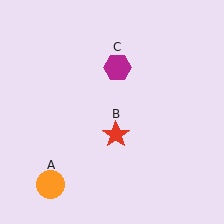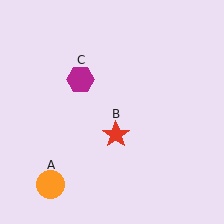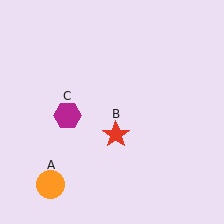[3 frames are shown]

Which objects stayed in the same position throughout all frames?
Orange circle (object A) and red star (object B) remained stationary.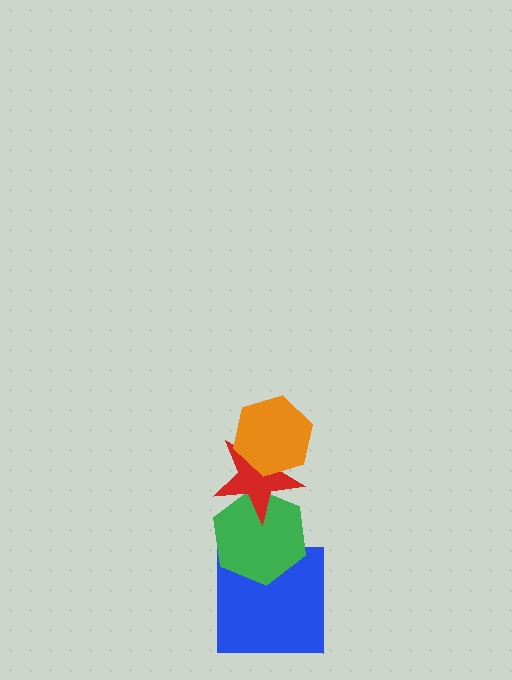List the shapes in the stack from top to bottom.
From top to bottom: the orange hexagon, the red star, the green hexagon, the blue square.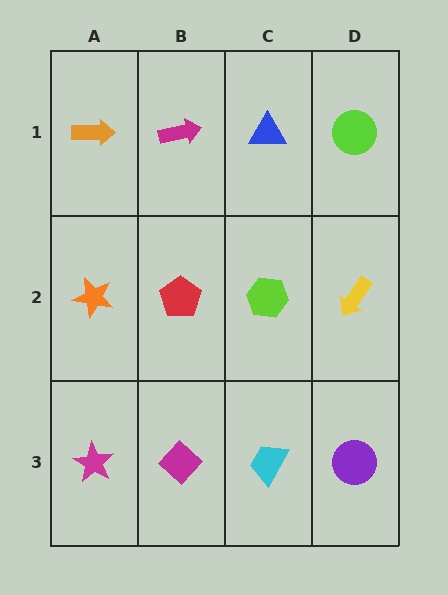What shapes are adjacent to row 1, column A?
An orange star (row 2, column A), a magenta arrow (row 1, column B).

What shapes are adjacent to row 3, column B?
A red pentagon (row 2, column B), a magenta star (row 3, column A), a cyan trapezoid (row 3, column C).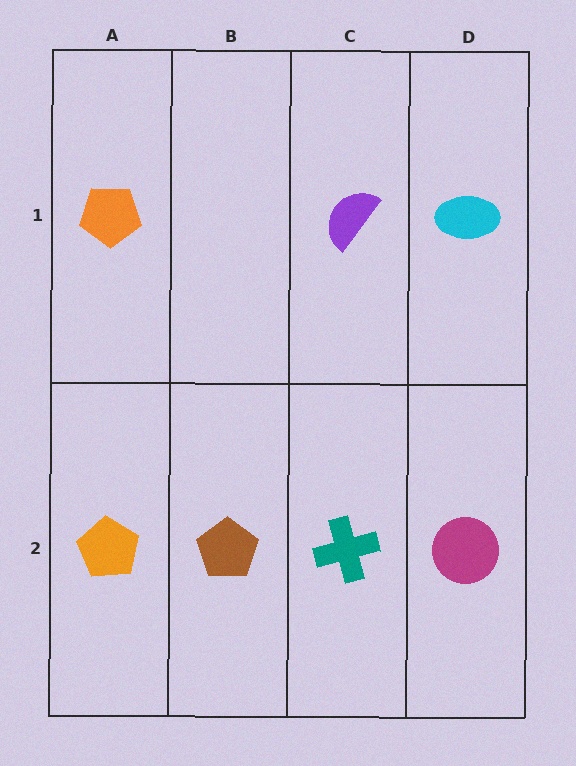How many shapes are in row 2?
4 shapes.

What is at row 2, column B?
A brown pentagon.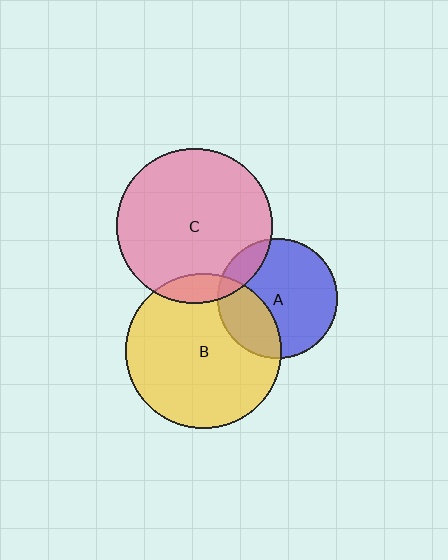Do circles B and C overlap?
Yes.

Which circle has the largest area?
Circle C (pink).